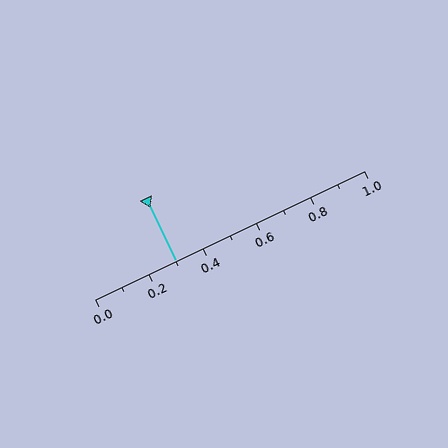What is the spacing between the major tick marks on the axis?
The major ticks are spaced 0.2 apart.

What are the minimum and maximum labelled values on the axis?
The axis runs from 0.0 to 1.0.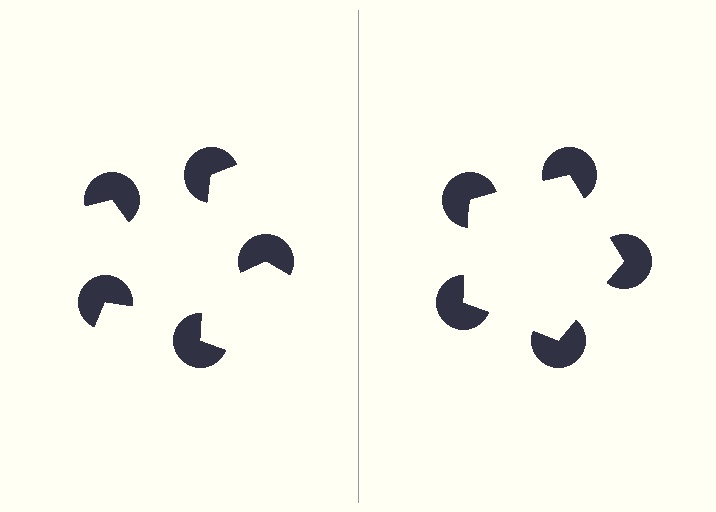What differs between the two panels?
The pac-man discs are positioned identically on both sides; only the wedge orientations differ. On the right they align to a pentagon; on the left they are misaligned.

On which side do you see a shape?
An illusory pentagon appears on the right side. On the left side the wedge cuts are rotated, so no coherent shape forms.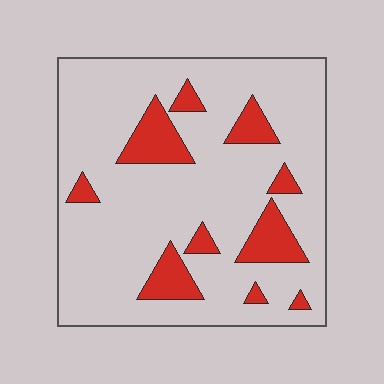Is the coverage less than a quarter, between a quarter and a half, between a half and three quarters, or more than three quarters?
Less than a quarter.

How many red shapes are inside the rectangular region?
10.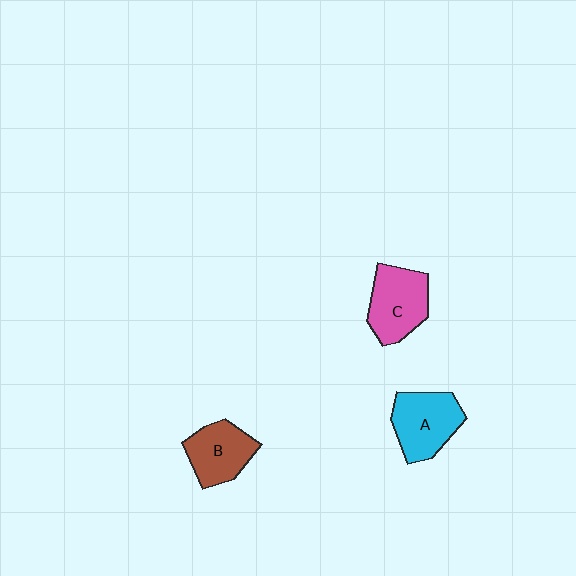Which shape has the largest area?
Shape A (cyan).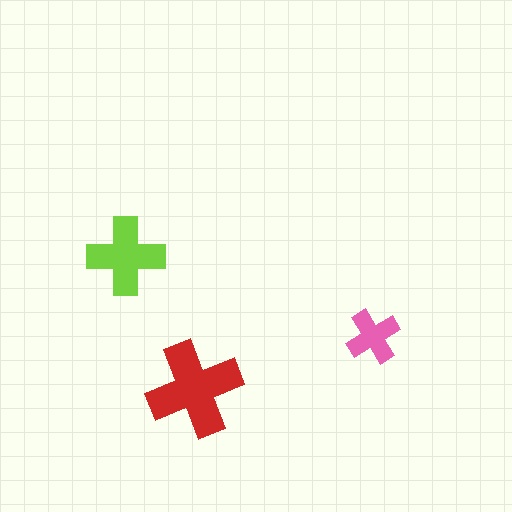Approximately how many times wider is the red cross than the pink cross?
About 2 times wider.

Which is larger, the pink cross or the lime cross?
The lime one.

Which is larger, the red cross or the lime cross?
The red one.